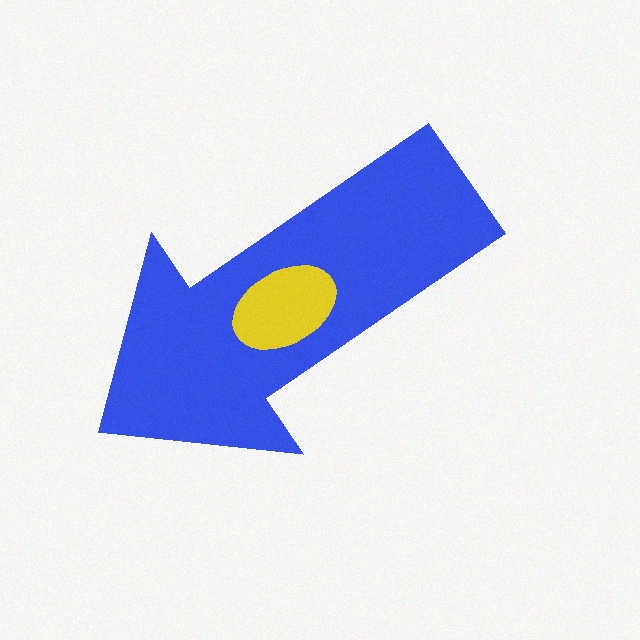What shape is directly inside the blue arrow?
The yellow ellipse.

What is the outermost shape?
The blue arrow.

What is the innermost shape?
The yellow ellipse.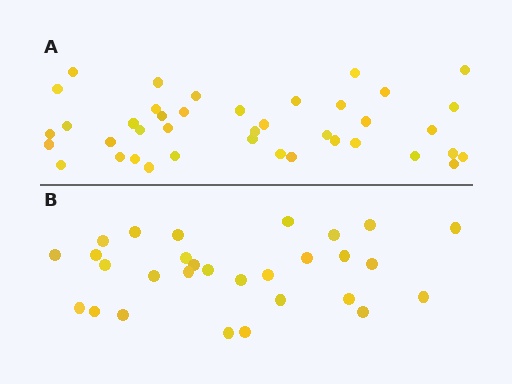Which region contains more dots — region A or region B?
Region A (the top region) has more dots.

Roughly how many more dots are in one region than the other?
Region A has roughly 12 or so more dots than region B.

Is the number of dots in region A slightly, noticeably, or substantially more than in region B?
Region A has noticeably more, but not dramatically so. The ratio is roughly 1.4 to 1.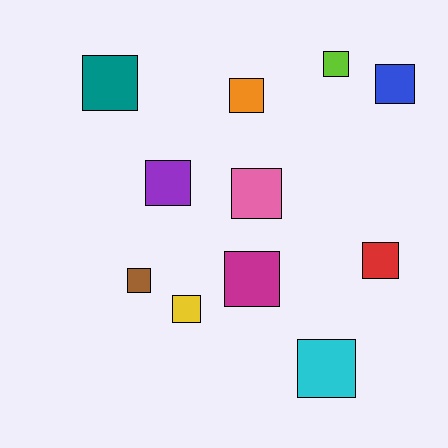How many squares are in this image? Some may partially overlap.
There are 11 squares.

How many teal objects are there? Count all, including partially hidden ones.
There is 1 teal object.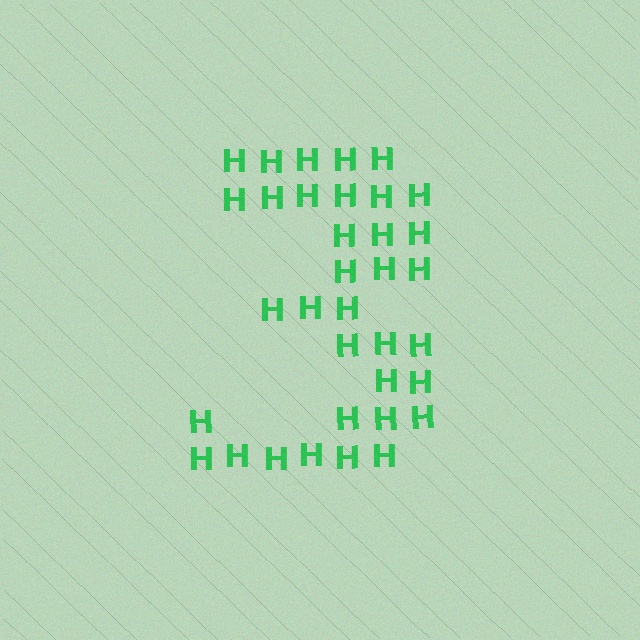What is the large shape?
The large shape is the digit 3.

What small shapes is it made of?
It is made of small letter H's.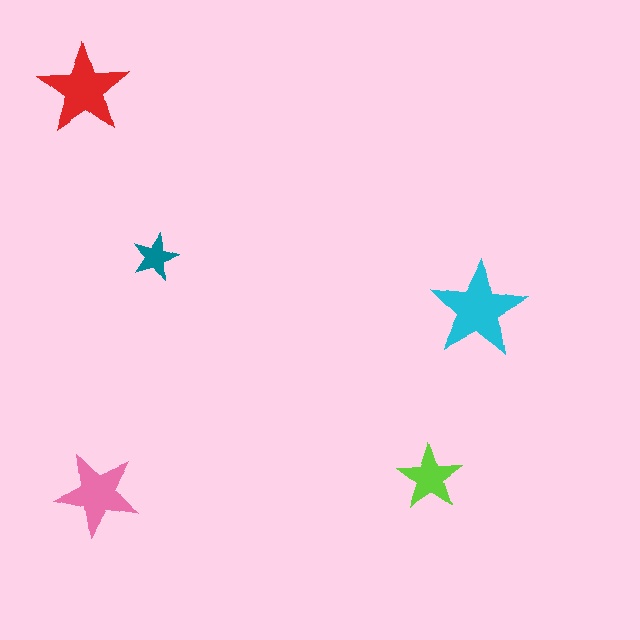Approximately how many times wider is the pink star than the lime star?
About 1.5 times wider.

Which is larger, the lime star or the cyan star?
The cyan one.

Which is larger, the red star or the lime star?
The red one.